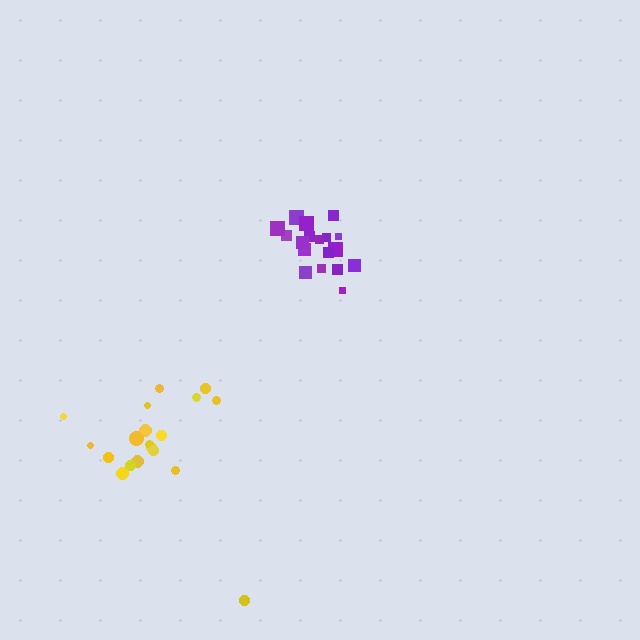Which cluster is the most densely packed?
Purple.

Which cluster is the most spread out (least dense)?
Yellow.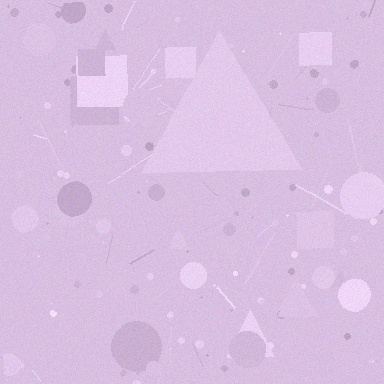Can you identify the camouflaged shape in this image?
The camouflaged shape is a triangle.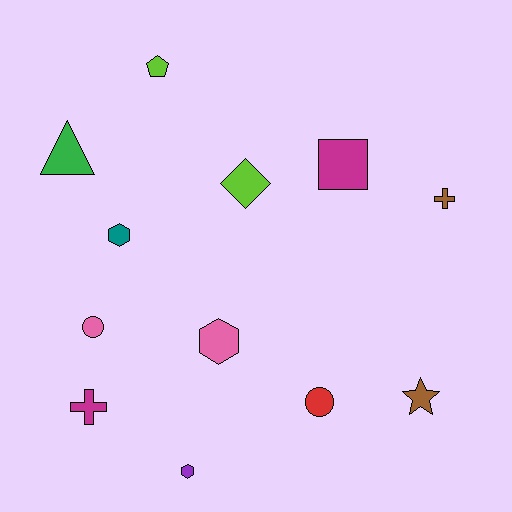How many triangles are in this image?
There is 1 triangle.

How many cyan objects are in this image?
There are no cyan objects.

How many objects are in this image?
There are 12 objects.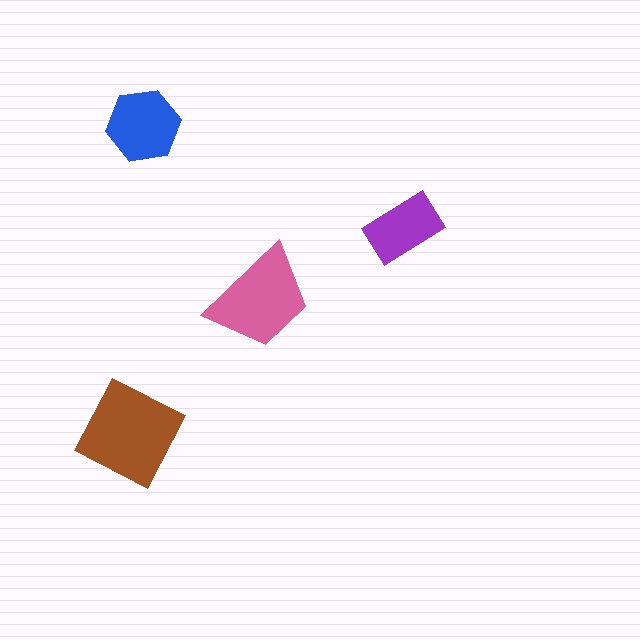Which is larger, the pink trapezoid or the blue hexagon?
The pink trapezoid.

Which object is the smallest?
The purple rectangle.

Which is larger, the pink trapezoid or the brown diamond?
The brown diamond.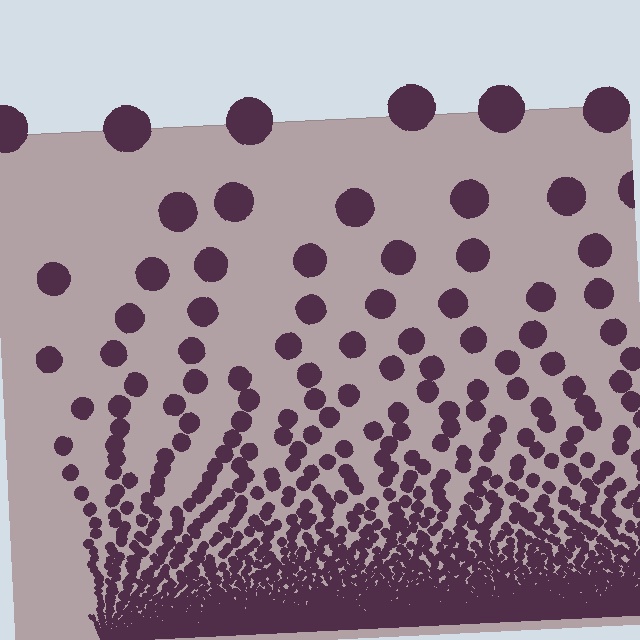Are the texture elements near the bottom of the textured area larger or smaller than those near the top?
Smaller. The gradient is inverted — elements near the bottom are smaller and denser.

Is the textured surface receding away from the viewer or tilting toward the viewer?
The surface appears to tilt toward the viewer. Texture elements get larger and sparser toward the top.